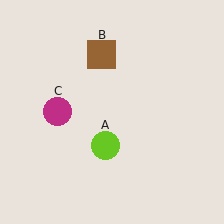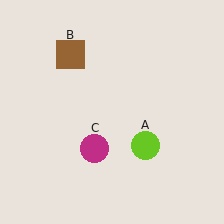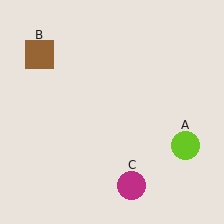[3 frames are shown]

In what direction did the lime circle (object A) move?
The lime circle (object A) moved right.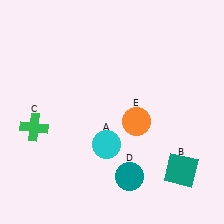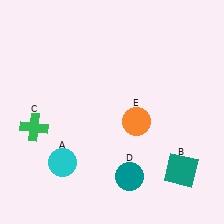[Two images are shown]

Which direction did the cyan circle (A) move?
The cyan circle (A) moved left.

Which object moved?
The cyan circle (A) moved left.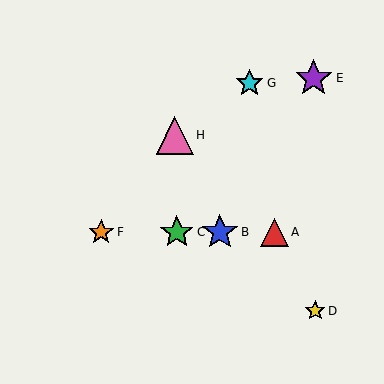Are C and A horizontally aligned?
Yes, both are at y≈232.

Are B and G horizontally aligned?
No, B is at y≈232 and G is at y≈83.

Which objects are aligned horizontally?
Objects A, B, C, F are aligned horizontally.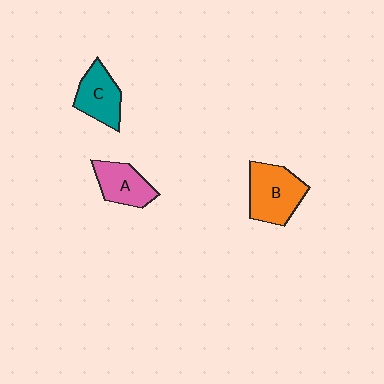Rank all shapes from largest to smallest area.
From largest to smallest: B (orange), C (teal), A (pink).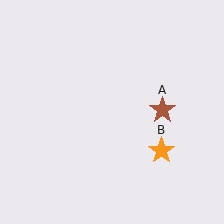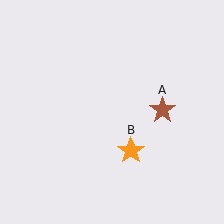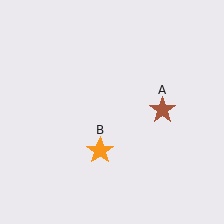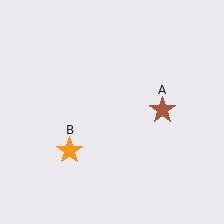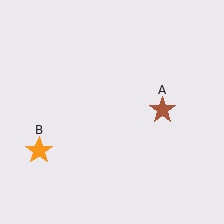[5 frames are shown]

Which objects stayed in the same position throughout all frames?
Brown star (object A) remained stationary.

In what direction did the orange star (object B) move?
The orange star (object B) moved left.